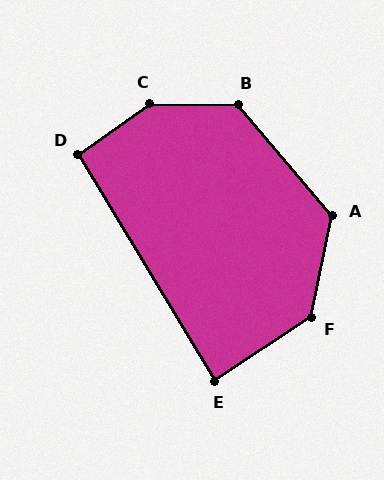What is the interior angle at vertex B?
Approximately 131 degrees (obtuse).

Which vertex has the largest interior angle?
C, at approximately 144 degrees.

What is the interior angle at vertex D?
Approximately 94 degrees (approximately right).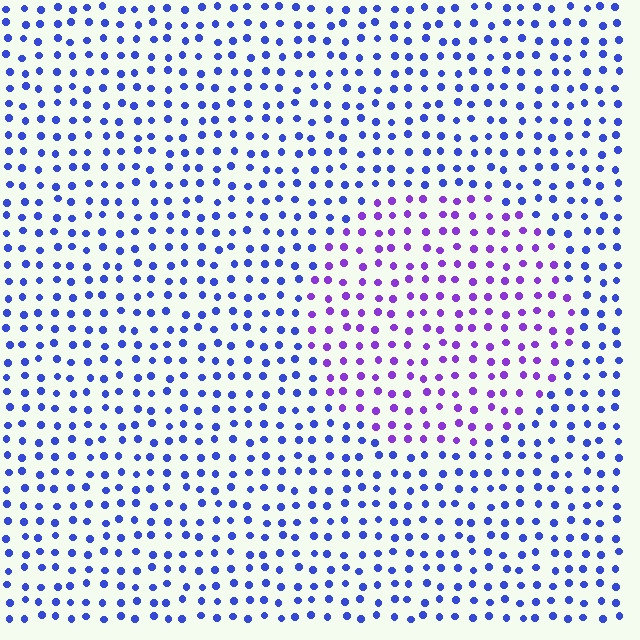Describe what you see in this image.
The image is filled with small blue elements in a uniform arrangement. A circle-shaped region is visible where the elements are tinted to a slightly different hue, forming a subtle color boundary.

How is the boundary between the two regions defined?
The boundary is defined purely by a slight shift in hue (about 40 degrees). Spacing, size, and orientation are identical on both sides.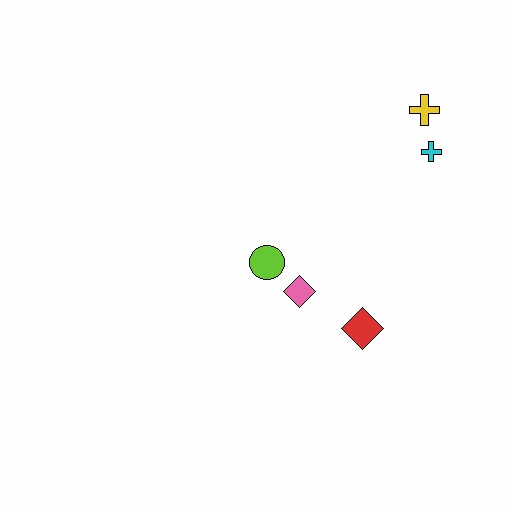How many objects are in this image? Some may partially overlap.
There are 5 objects.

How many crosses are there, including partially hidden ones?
There are 2 crosses.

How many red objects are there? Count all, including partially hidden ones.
There is 1 red object.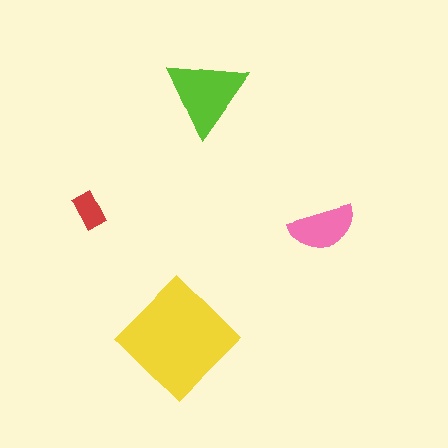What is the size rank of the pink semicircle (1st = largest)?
3rd.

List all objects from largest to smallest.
The yellow diamond, the lime triangle, the pink semicircle, the red rectangle.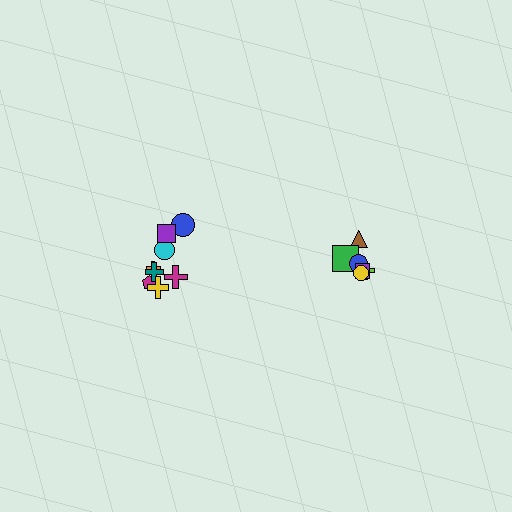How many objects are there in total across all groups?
There are 14 objects.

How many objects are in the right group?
There are 6 objects.